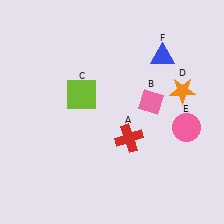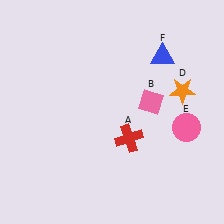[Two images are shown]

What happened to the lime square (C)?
The lime square (C) was removed in Image 2. It was in the top-left area of Image 1.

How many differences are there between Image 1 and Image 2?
There is 1 difference between the two images.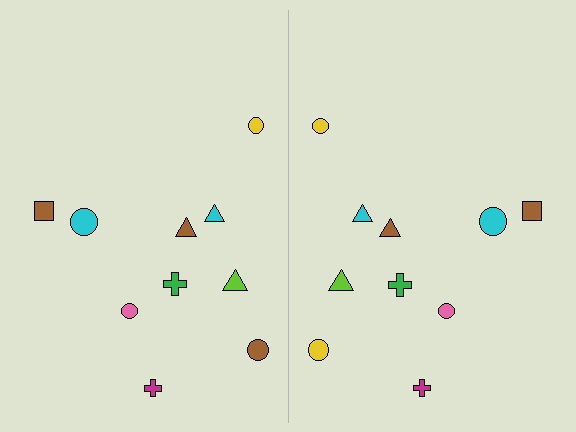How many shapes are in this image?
There are 20 shapes in this image.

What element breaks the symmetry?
The yellow circle on the right side breaks the symmetry — its mirror counterpart is brown.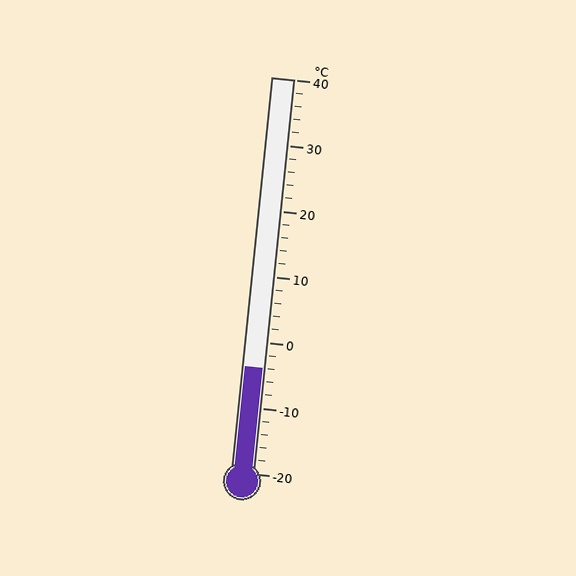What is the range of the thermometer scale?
The thermometer scale ranges from -20°C to 40°C.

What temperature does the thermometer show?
The thermometer shows approximately -4°C.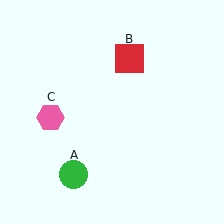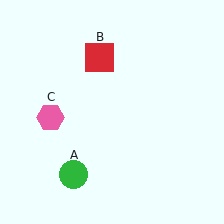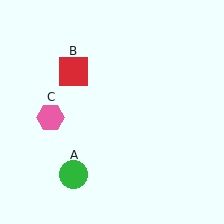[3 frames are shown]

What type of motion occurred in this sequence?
The red square (object B) rotated counterclockwise around the center of the scene.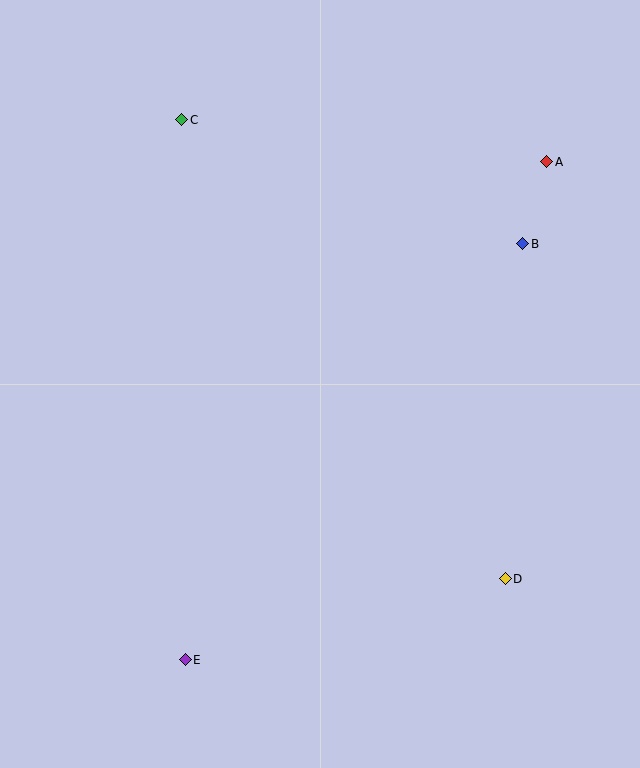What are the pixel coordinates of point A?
Point A is at (547, 162).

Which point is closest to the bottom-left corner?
Point E is closest to the bottom-left corner.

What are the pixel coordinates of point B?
Point B is at (523, 244).